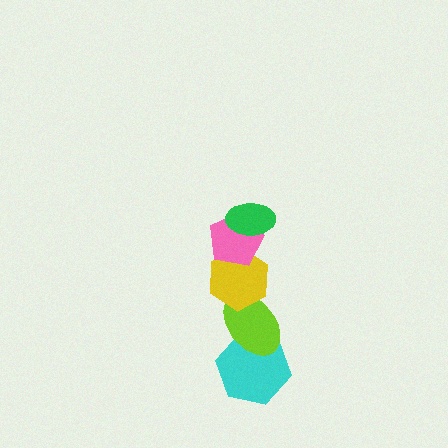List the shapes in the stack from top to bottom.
From top to bottom: the green ellipse, the pink pentagon, the yellow hexagon, the lime ellipse, the cyan hexagon.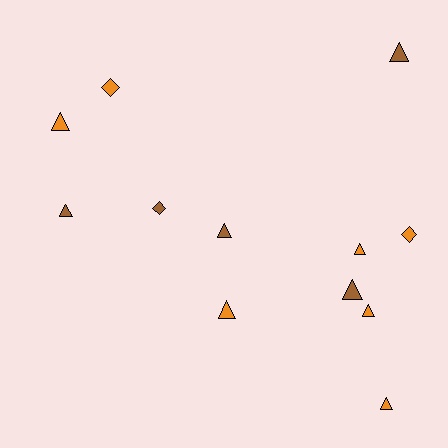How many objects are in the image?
There are 12 objects.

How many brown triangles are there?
There are 4 brown triangles.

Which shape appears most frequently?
Triangle, with 9 objects.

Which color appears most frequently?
Orange, with 7 objects.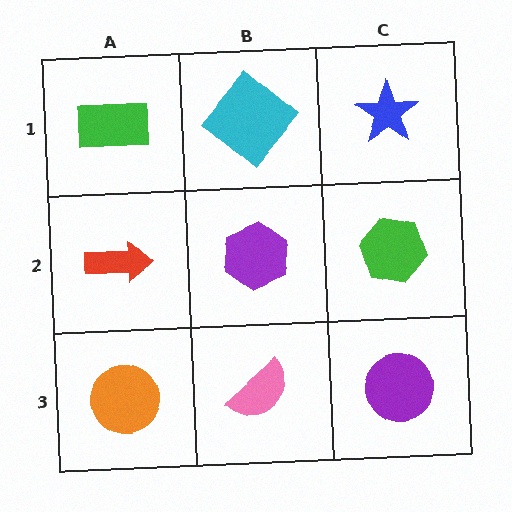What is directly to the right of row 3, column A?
A pink semicircle.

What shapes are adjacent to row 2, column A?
A green rectangle (row 1, column A), an orange circle (row 3, column A), a purple hexagon (row 2, column B).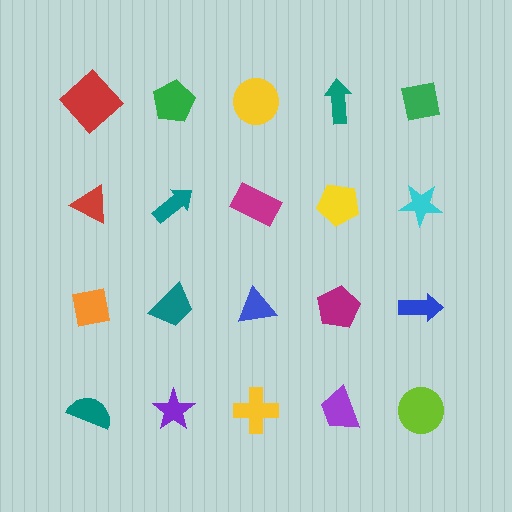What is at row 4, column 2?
A purple star.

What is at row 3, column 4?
A magenta pentagon.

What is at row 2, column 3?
A magenta rectangle.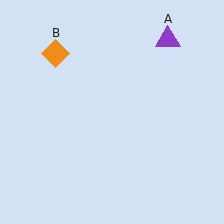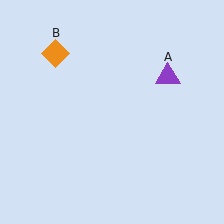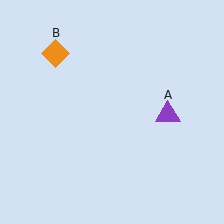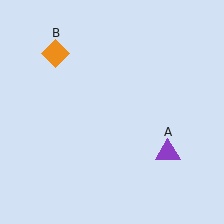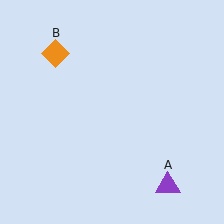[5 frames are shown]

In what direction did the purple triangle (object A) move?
The purple triangle (object A) moved down.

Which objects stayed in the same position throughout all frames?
Orange diamond (object B) remained stationary.